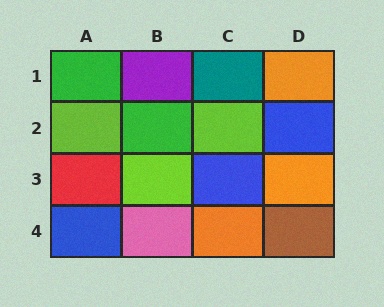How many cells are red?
1 cell is red.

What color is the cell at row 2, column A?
Lime.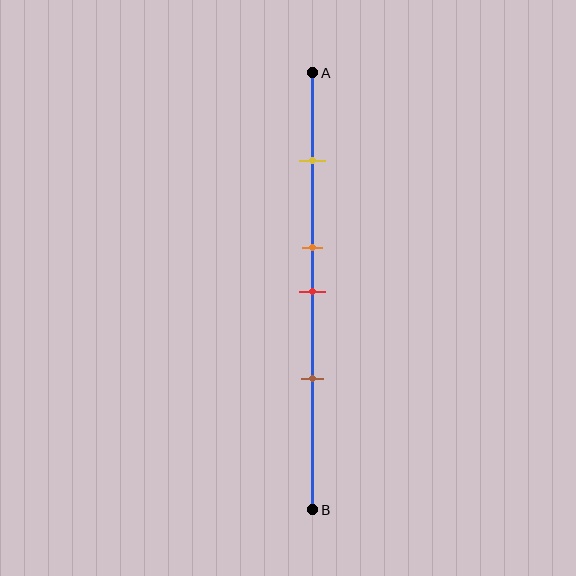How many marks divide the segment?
There are 4 marks dividing the segment.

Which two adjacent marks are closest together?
The orange and red marks are the closest adjacent pair.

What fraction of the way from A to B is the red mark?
The red mark is approximately 50% (0.5) of the way from A to B.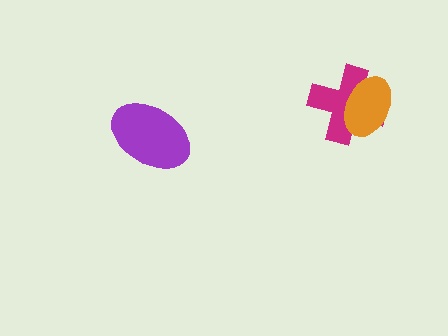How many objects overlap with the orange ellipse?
1 object overlaps with the orange ellipse.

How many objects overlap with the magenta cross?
1 object overlaps with the magenta cross.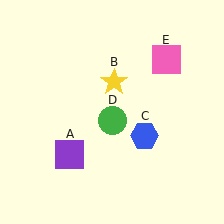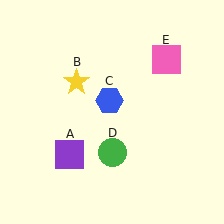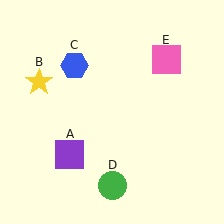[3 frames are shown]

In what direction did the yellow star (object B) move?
The yellow star (object B) moved left.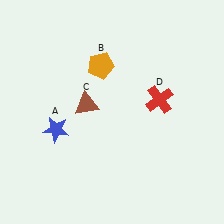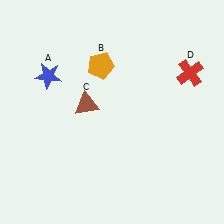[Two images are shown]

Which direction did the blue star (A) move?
The blue star (A) moved up.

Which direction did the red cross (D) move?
The red cross (D) moved right.